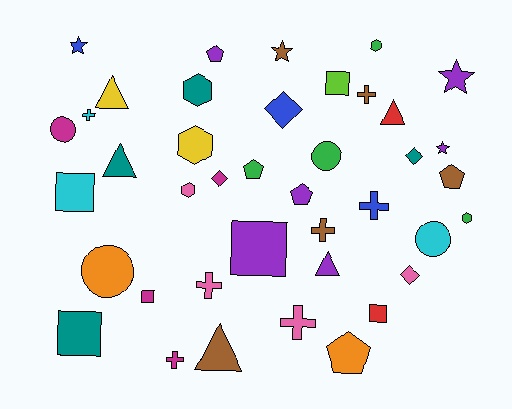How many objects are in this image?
There are 40 objects.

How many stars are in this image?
There are 4 stars.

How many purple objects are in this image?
There are 6 purple objects.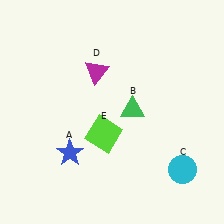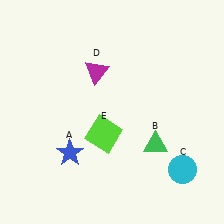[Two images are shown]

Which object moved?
The green triangle (B) moved down.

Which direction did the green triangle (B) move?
The green triangle (B) moved down.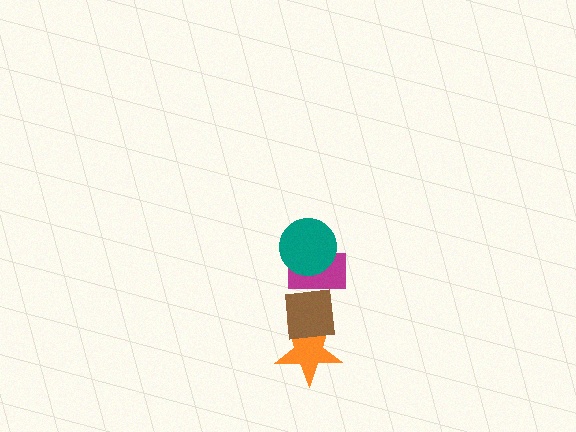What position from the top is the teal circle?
The teal circle is 1st from the top.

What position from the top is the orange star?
The orange star is 4th from the top.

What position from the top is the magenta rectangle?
The magenta rectangle is 2nd from the top.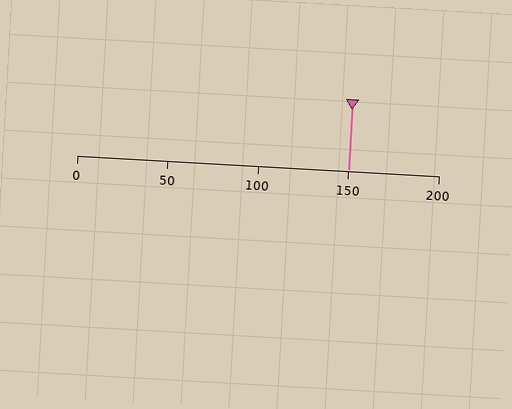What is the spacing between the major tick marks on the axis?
The major ticks are spaced 50 apart.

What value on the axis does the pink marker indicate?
The marker indicates approximately 150.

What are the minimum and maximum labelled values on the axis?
The axis runs from 0 to 200.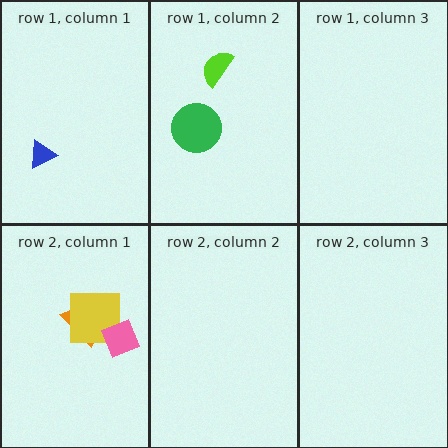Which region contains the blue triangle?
The row 1, column 1 region.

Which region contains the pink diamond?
The row 2, column 1 region.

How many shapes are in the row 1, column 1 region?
1.